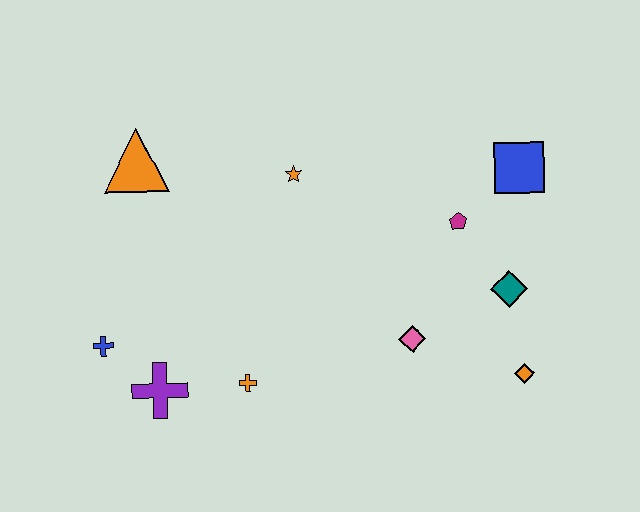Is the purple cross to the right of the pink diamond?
No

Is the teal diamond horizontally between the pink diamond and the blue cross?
No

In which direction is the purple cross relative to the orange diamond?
The purple cross is to the left of the orange diamond.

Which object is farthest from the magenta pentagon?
The blue cross is farthest from the magenta pentagon.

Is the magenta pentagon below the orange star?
Yes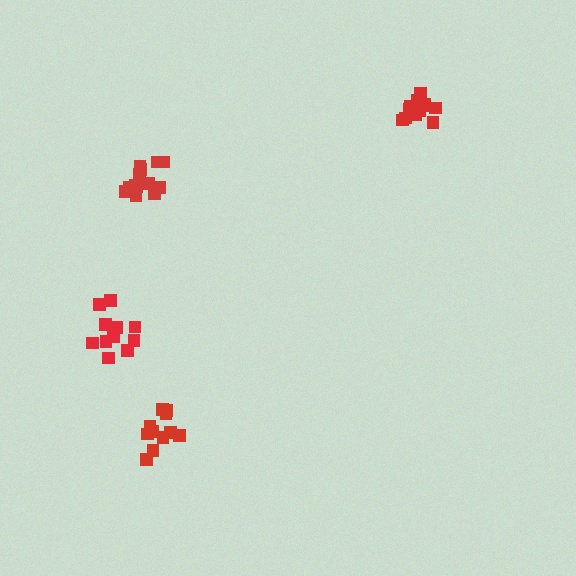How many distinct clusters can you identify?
There are 4 distinct clusters.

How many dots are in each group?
Group 1: 11 dots, Group 2: 14 dots, Group 3: 11 dots, Group 4: 13 dots (49 total).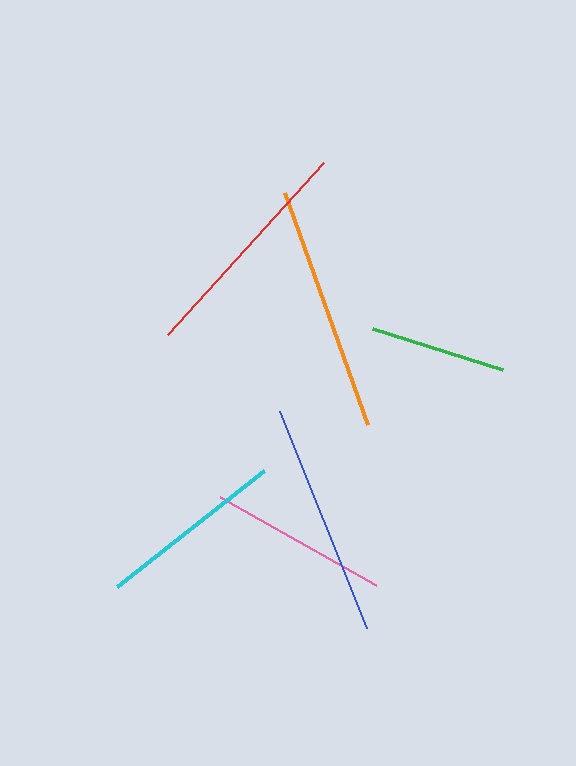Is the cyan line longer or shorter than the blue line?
The blue line is longer than the cyan line.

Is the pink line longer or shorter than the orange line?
The orange line is longer than the pink line.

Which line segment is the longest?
The orange line is the longest at approximately 247 pixels.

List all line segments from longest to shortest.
From longest to shortest: orange, blue, red, cyan, pink, green.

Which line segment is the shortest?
The green line is the shortest at approximately 136 pixels.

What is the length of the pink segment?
The pink segment is approximately 179 pixels long.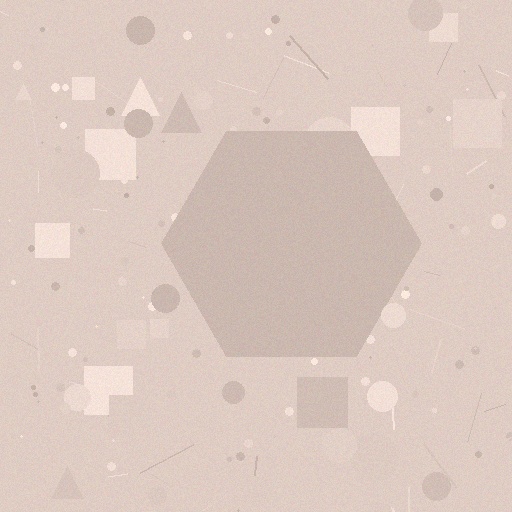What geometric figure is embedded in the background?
A hexagon is embedded in the background.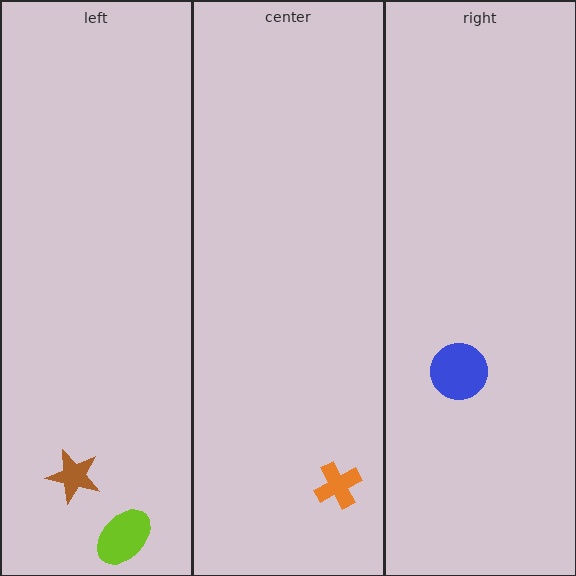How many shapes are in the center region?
1.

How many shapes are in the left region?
2.